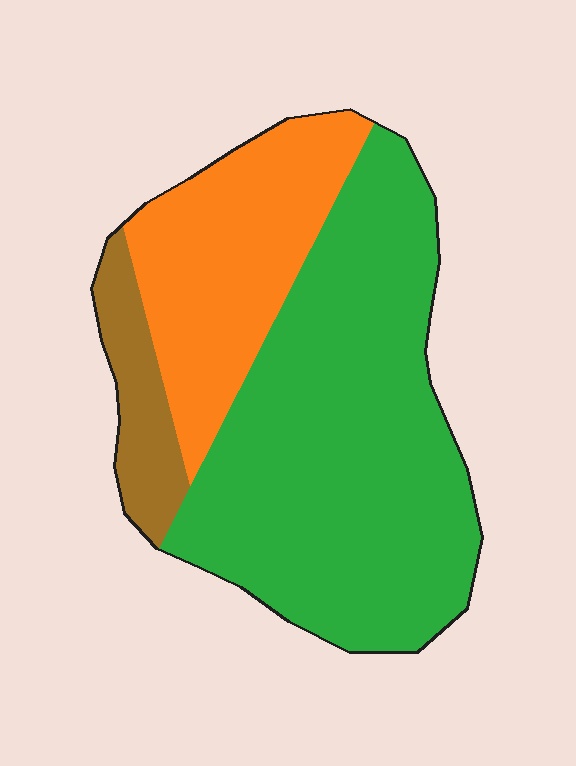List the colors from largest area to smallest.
From largest to smallest: green, orange, brown.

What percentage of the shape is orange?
Orange takes up between a quarter and a half of the shape.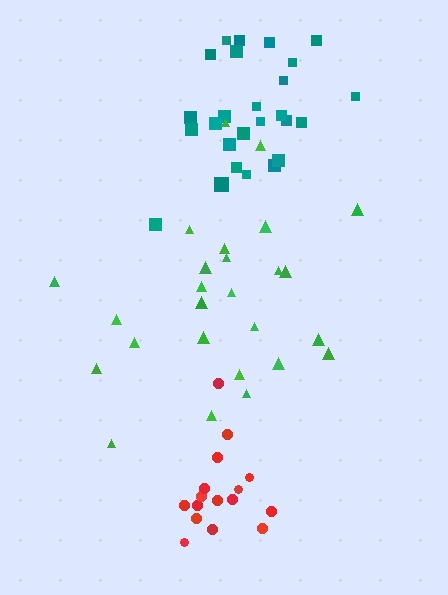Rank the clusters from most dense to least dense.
red, teal, green.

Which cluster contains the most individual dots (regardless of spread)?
Green (27).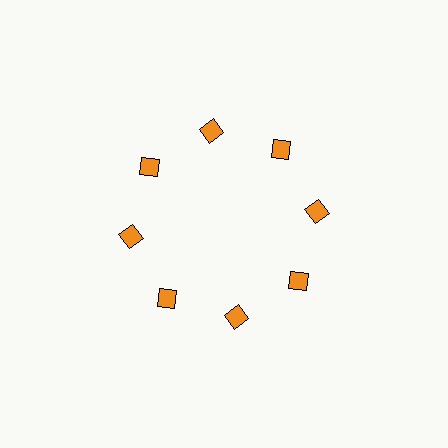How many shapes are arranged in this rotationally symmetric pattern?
There are 8 shapes, arranged in 8 groups of 1.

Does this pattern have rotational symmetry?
Yes, this pattern has 8-fold rotational symmetry. It looks the same after rotating 45 degrees around the center.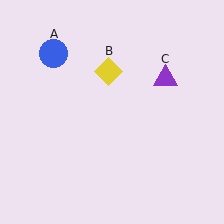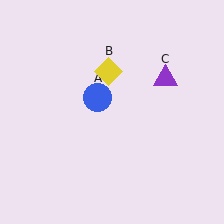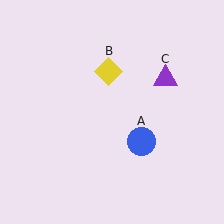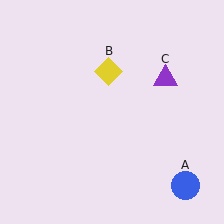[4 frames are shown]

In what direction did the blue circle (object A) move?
The blue circle (object A) moved down and to the right.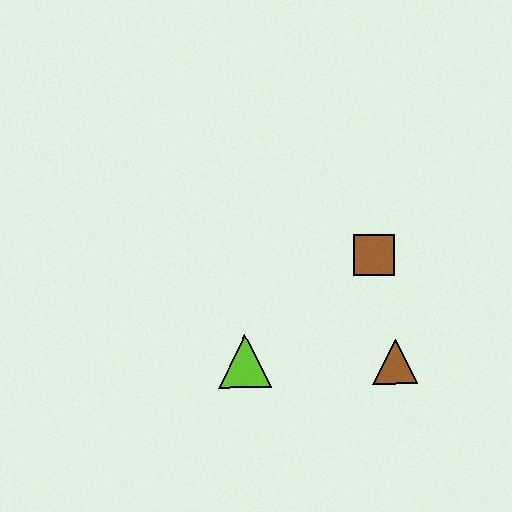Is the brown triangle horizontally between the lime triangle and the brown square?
No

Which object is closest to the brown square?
The brown triangle is closest to the brown square.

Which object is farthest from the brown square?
The lime triangle is farthest from the brown square.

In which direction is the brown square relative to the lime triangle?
The brown square is to the right of the lime triangle.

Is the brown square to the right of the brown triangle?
No